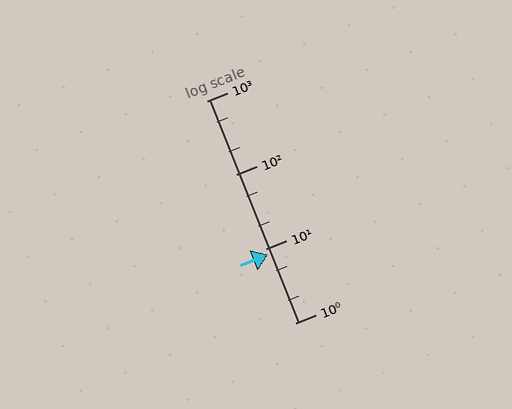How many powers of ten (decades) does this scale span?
The scale spans 3 decades, from 1 to 1000.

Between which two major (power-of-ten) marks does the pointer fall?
The pointer is between 1 and 10.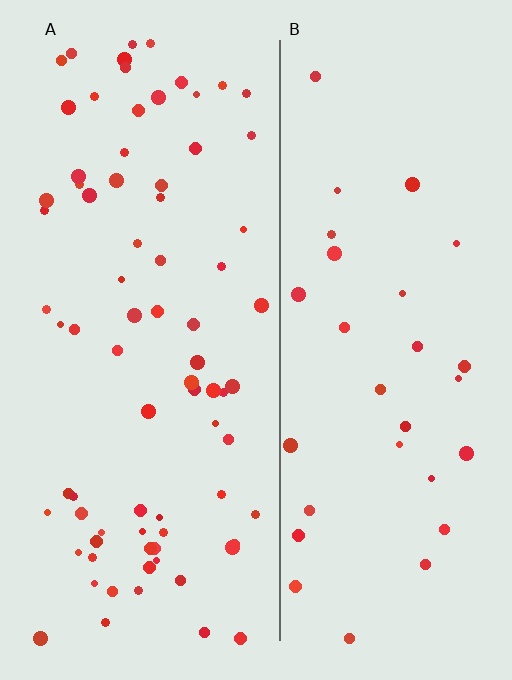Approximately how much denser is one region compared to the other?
Approximately 2.5× — region A over region B.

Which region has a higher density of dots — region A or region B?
A (the left).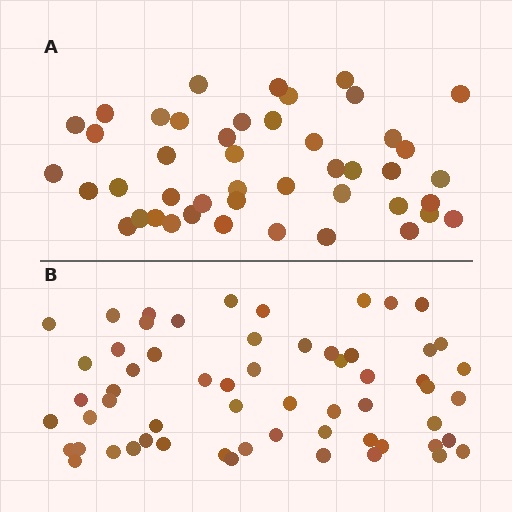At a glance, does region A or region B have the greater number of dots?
Region B (the bottom region) has more dots.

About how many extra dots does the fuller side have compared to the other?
Region B has approximately 15 more dots than region A.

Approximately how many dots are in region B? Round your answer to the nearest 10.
About 60 dots.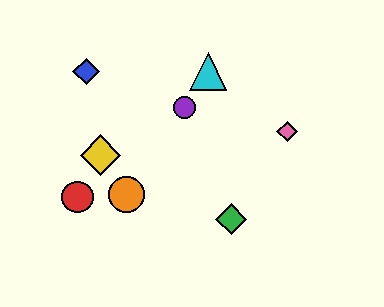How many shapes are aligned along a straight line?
3 shapes (the purple circle, the orange circle, the cyan triangle) are aligned along a straight line.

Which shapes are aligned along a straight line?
The purple circle, the orange circle, the cyan triangle are aligned along a straight line.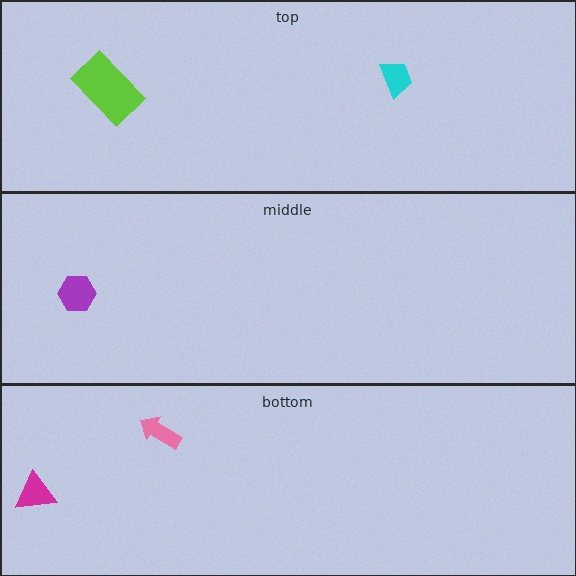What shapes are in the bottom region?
The magenta triangle, the pink arrow.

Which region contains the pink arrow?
The bottom region.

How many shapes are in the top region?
2.